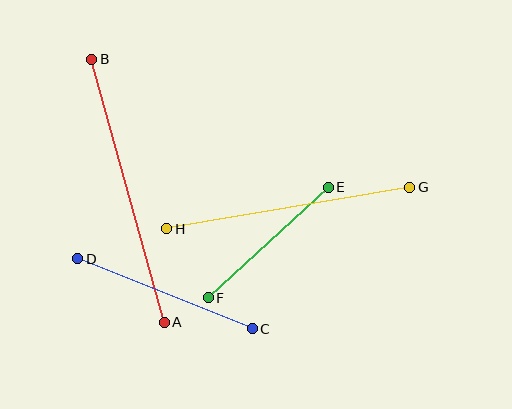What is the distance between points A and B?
The distance is approximately 273 pixels.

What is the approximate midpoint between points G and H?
The midpoint is at approximately (288, 208) pixels.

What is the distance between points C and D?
The distance is approximately 188 pixels.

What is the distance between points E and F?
The distance is approximately 163 pixels.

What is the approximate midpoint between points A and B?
The midpoint is at approximately (128, 191) pixels.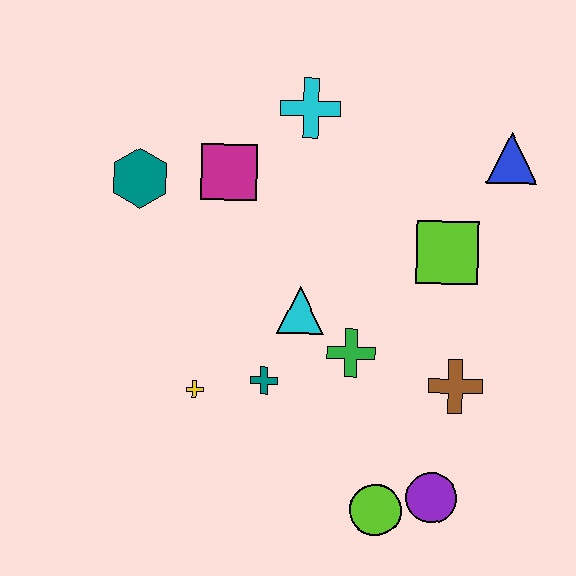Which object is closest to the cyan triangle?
The green cross is closest to the cyan triangle.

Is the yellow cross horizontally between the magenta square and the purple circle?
No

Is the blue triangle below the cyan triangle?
No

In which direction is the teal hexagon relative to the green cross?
The teal hexagon is to the left of the green cross.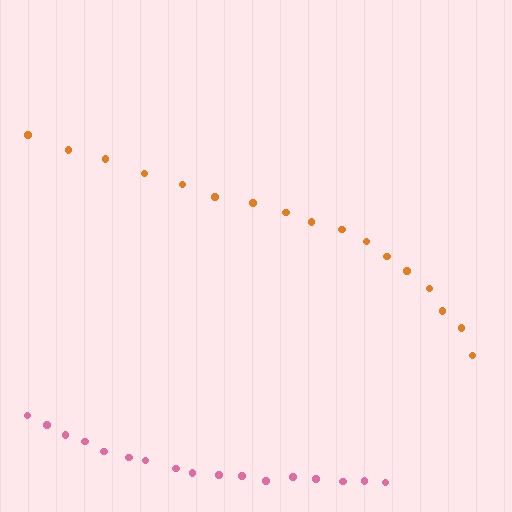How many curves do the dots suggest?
There are 2 distinct paths.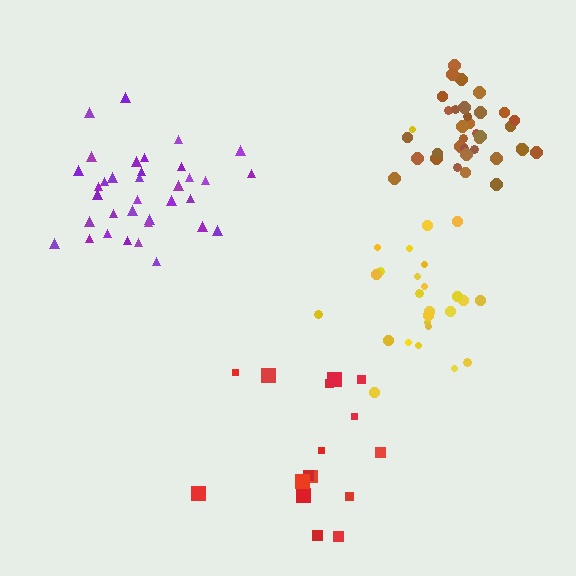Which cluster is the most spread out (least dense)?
Red.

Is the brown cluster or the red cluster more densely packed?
Brown.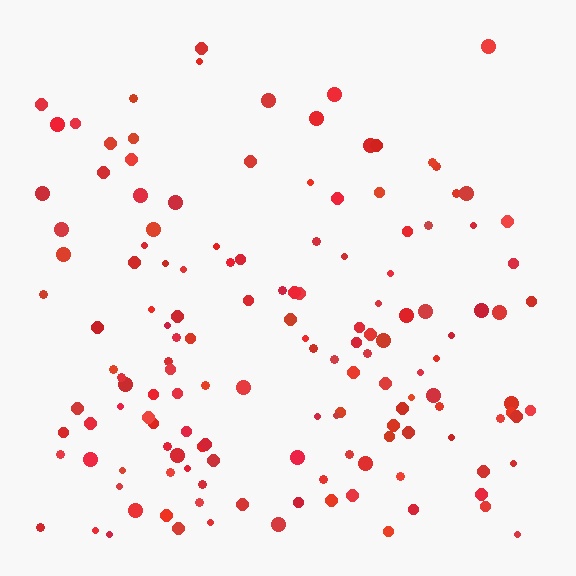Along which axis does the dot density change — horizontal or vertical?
Vertical.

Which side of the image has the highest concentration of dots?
The bottom.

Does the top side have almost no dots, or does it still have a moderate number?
Still a moderate number, just noticeably fewer than the bottom.